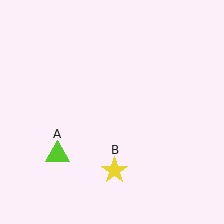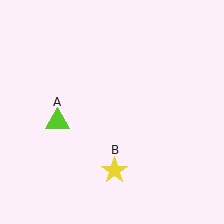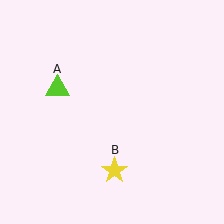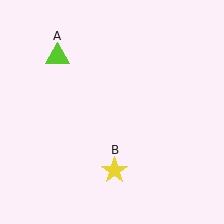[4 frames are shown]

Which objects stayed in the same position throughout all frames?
Yellow star (object B) remained stationary.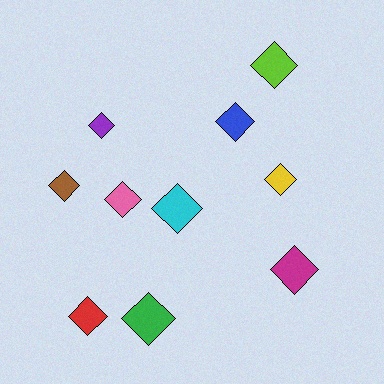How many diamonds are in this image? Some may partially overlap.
There are 10 diamonds.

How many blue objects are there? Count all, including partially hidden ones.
There is 1 blue object.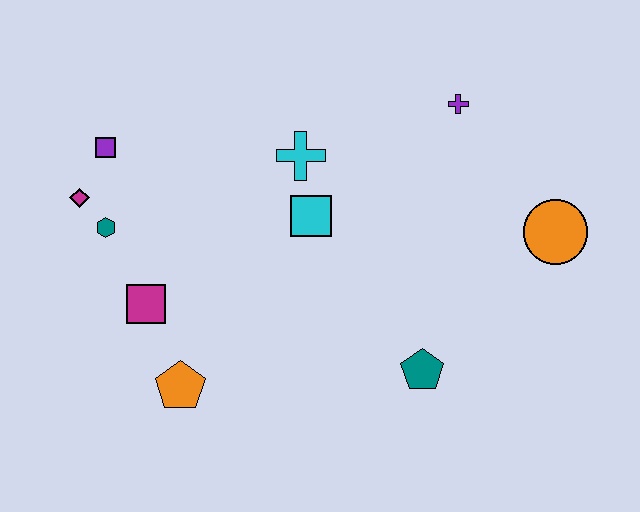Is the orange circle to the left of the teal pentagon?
No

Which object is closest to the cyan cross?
The cyan square is closest to the cyan cross.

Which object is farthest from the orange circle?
The magenta diamond is farthest from the orange circle.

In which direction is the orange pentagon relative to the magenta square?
The orange pentagon is below the magenta square.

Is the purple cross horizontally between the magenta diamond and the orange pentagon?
No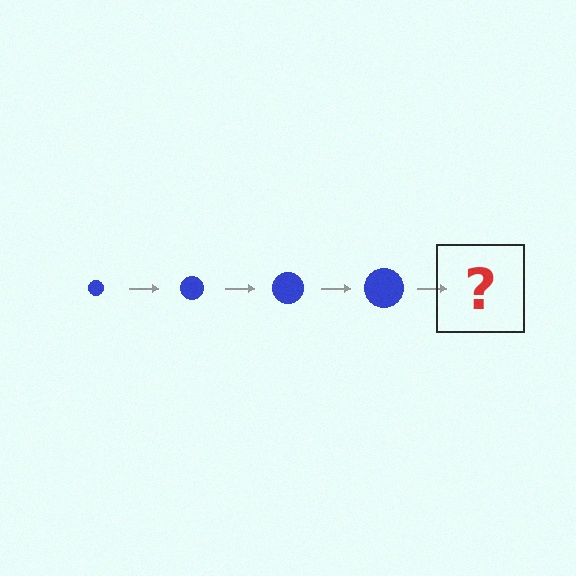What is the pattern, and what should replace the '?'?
The pattern is that the circle gets progressively larger each step. The '?' should be a blue circle, larger than the previous one.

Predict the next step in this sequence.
The next step is a blue circle, larger than the previous one.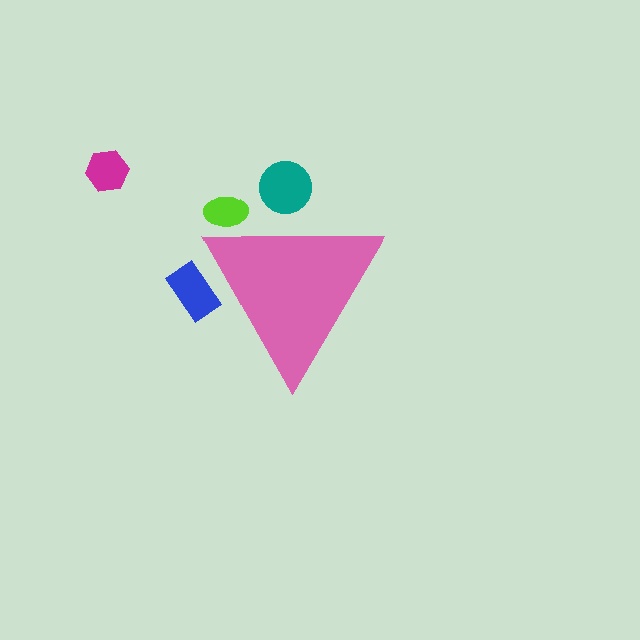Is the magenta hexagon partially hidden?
No, the magenta hexagon is fully visible.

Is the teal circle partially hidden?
Yes, the teal circle is partially hidden behind the pink triangle.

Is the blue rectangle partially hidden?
Yes, the blue rectangle is partially hidden behind the pink triangle.